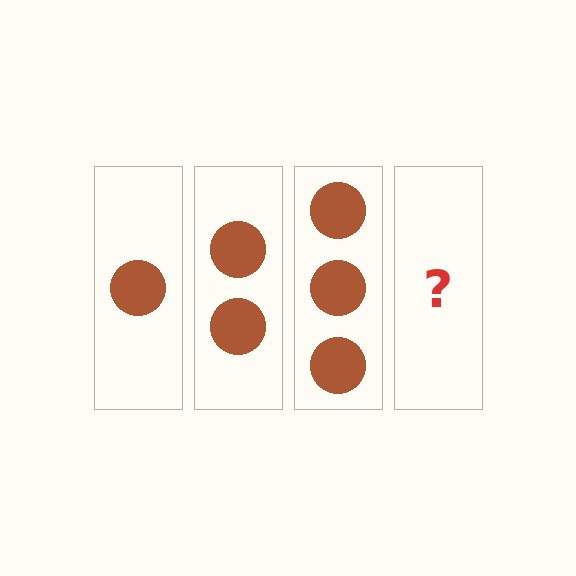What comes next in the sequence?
The next element should be 4 circles.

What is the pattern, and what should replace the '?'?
The pattern is that each step adds one more circle. The '?' should be 4 circles.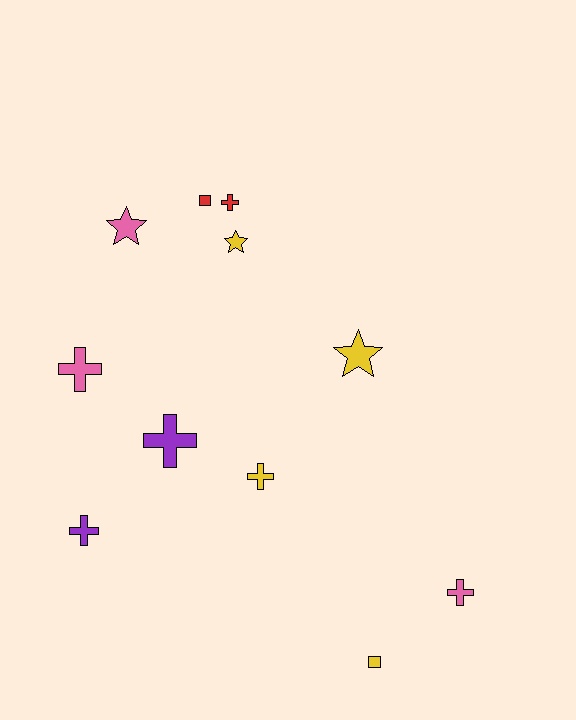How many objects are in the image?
There are 11 objects.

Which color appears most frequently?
Yellow, with 4 objects.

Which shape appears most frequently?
Cross, with 6 objects.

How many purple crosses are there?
There are 2 purple crosses.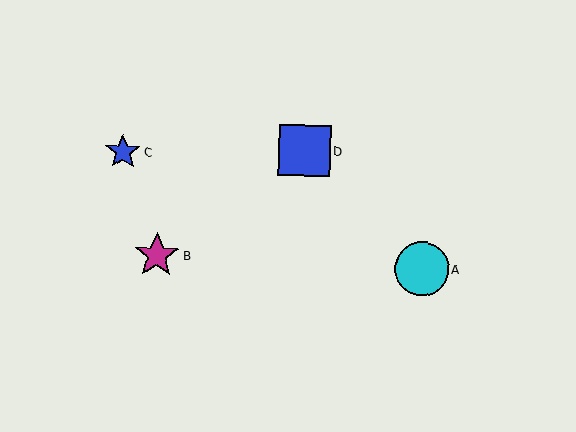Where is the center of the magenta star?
The center of the magenta star is at (157, 255).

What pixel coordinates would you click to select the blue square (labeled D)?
Click at (305, 150) to select the blue square D.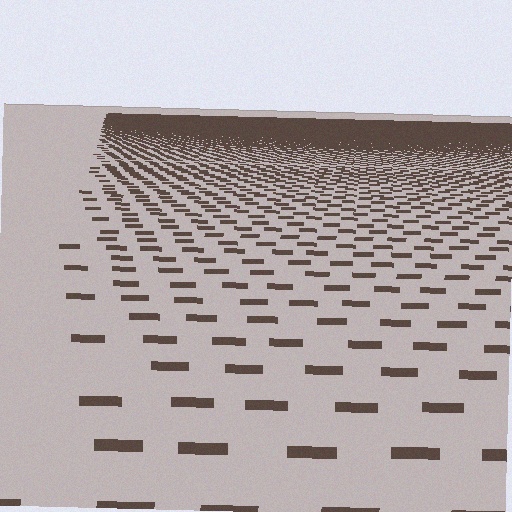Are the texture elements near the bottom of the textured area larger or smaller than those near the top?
Larger. Near the bottom, elements are closer to the viewer and appear at a bigger on-screen size.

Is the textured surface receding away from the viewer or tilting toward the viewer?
The surface is receding away from the viewer. Texture elements get smaller and denser toward the top.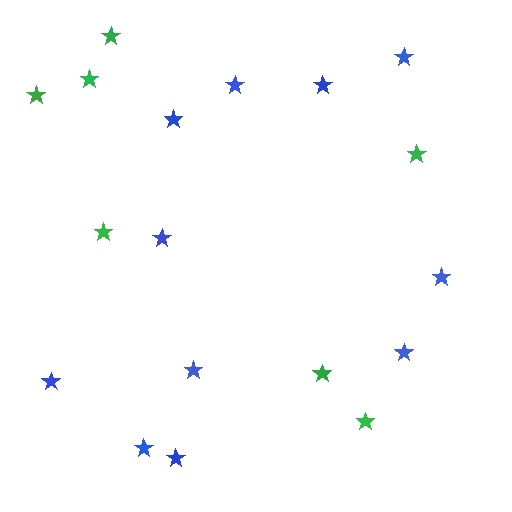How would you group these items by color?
There are 2 groups: one group of green stars (7) and one group of blue stars (11).